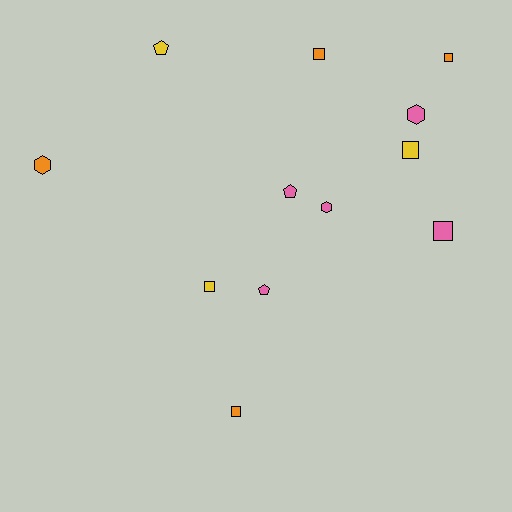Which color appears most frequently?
Pink, with 5 objects.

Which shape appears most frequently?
Square, with 6 objects.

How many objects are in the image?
There are 12 objects.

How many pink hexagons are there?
There are 2 pink hexagons.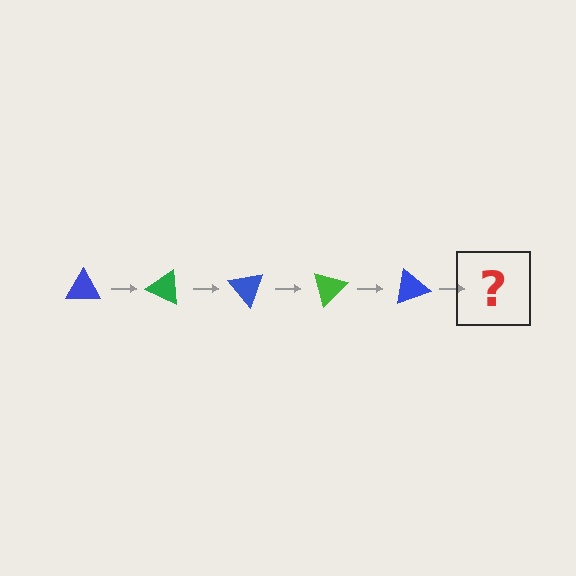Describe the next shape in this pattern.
It should be a green triangle, rotated 125 degrees from the start.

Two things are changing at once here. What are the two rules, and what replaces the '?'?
The two rules are that it rotates 25 degrees each step and the color cycles through blue and green. The '?' should be a green triangle, rotated 125 degrees from the start.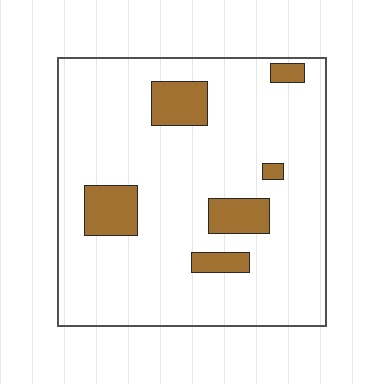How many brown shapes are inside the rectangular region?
6.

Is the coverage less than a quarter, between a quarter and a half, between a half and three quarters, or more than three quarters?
Less than a quarter.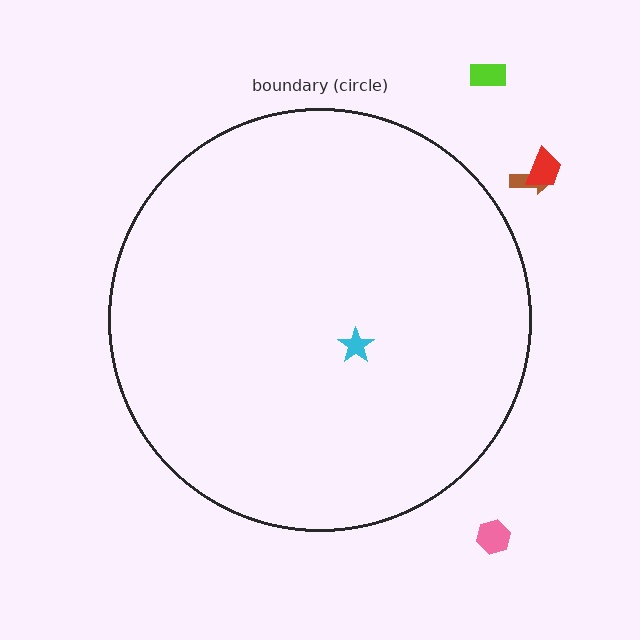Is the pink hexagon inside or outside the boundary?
Outside.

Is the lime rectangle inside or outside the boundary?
Outside.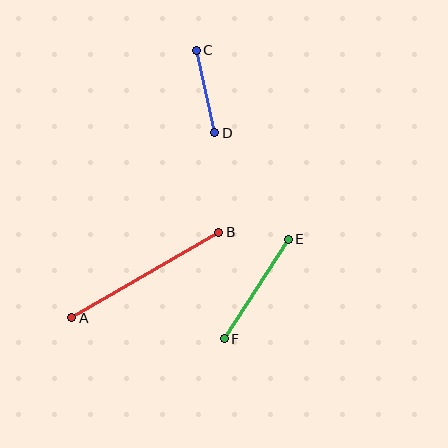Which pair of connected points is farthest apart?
Points A and B are farthest apart.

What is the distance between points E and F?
The distance is approximately 118 pixels.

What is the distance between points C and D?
The distance is approximately 84 pixels.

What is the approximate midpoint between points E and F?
The midpoint is at approximately (256, 289) pixels.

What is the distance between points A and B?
The distance is approximately 170 pixels.